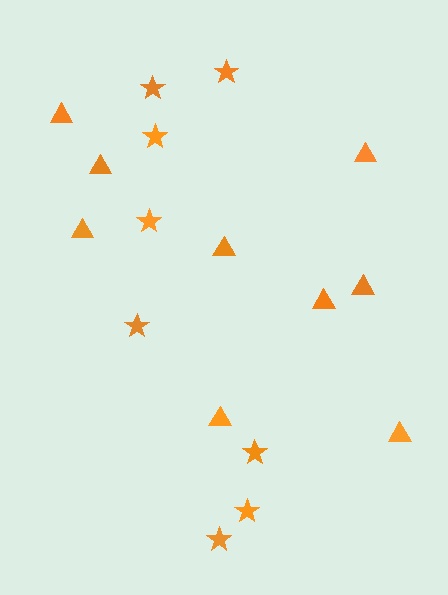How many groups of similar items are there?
There are 2 groups: one group of stars (8) and one group of triangles (9).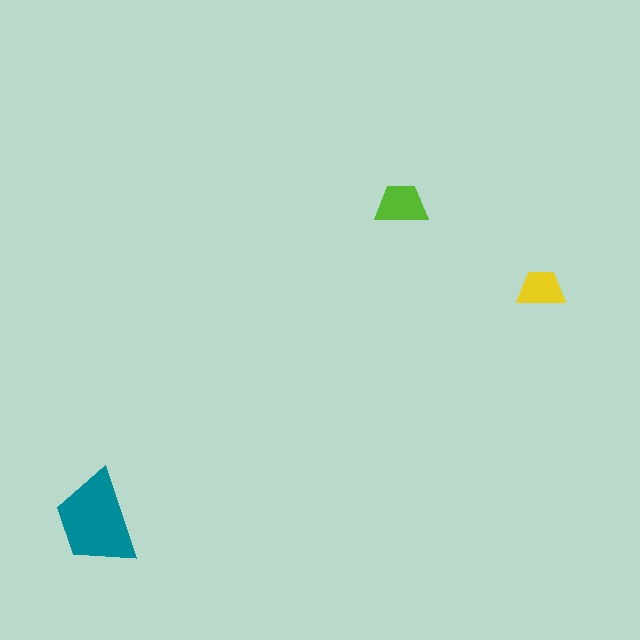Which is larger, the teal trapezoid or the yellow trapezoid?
The teal one.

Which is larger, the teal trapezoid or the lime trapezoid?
The teal one.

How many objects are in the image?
There are 3 objects in the image.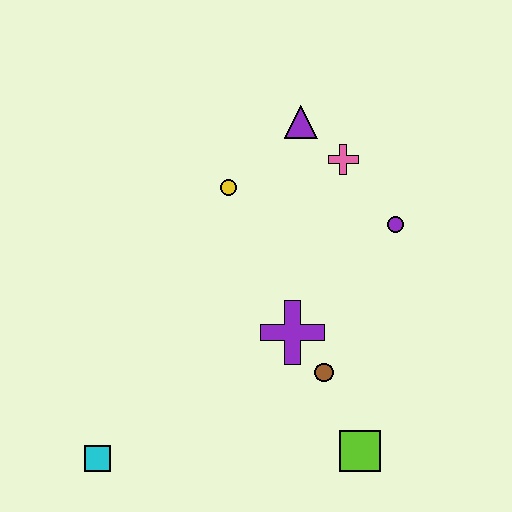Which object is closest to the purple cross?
The brown circle is closest to the purple cross.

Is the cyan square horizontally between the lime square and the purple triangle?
No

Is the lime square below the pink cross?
Yes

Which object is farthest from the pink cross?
The cyan square is farthest from the pink cross.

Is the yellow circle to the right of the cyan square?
Yes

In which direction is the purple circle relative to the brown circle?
The purple circle is above the brown circle.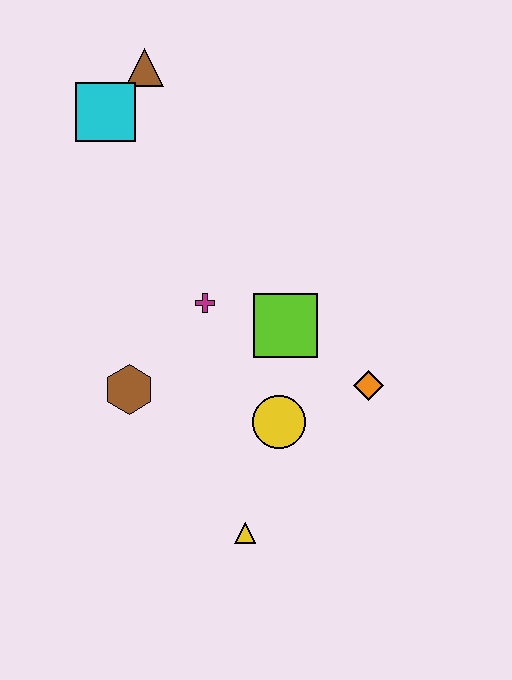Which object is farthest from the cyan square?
The yellow triangle is farthest from the cyan square.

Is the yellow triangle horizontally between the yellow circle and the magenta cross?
Yes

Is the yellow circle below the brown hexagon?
Yes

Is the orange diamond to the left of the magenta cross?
No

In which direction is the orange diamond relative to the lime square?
The orange diamond is to the right of the lime square.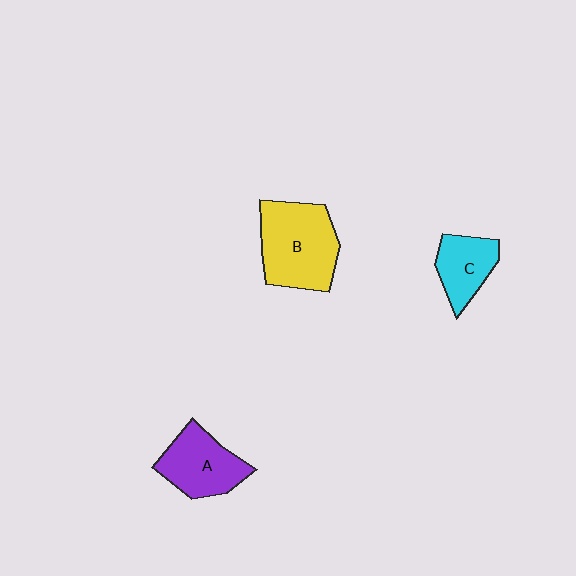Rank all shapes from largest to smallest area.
From largest to smallest: B (yellow), A (purple), C (cyan).